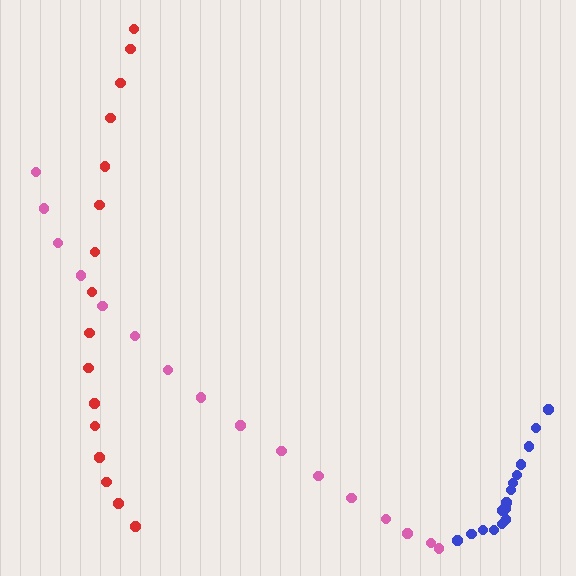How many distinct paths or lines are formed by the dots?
There are 3 distinct paths.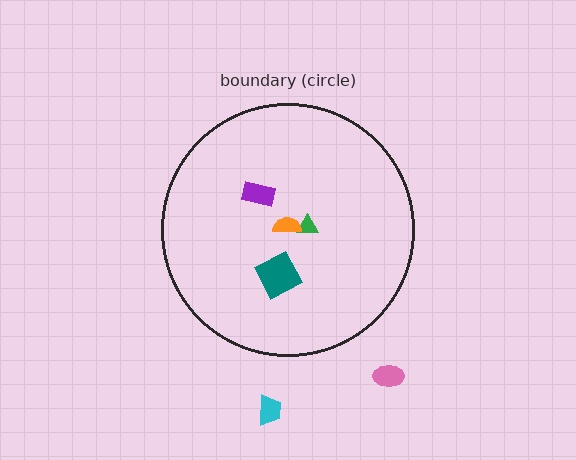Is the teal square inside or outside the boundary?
Inside.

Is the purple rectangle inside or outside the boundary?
Inside.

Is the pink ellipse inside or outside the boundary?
Outside.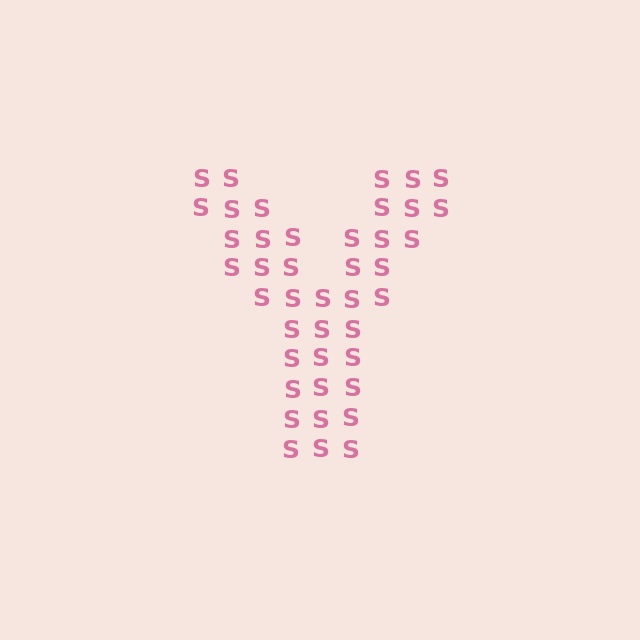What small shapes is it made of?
It is made of small letter S's.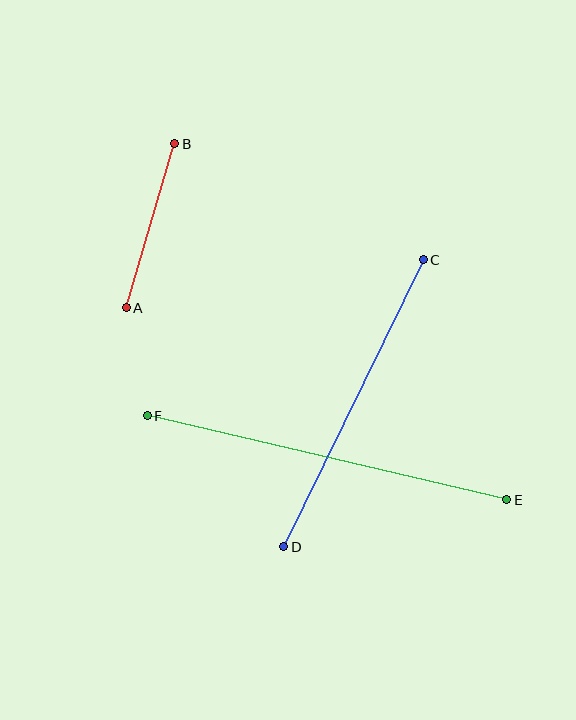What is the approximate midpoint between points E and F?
The midpoint is at approximately (327, 458) pixels.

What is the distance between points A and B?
The distance is approximately 171 pixels.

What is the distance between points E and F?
The distance is approximately 369 pixels.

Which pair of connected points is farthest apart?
Points E and F are farthest apart.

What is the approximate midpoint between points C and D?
The midpoint is at approximately (354, 403) pixels.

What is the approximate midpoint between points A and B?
The midpoint is at approximately (150, 226) pixels.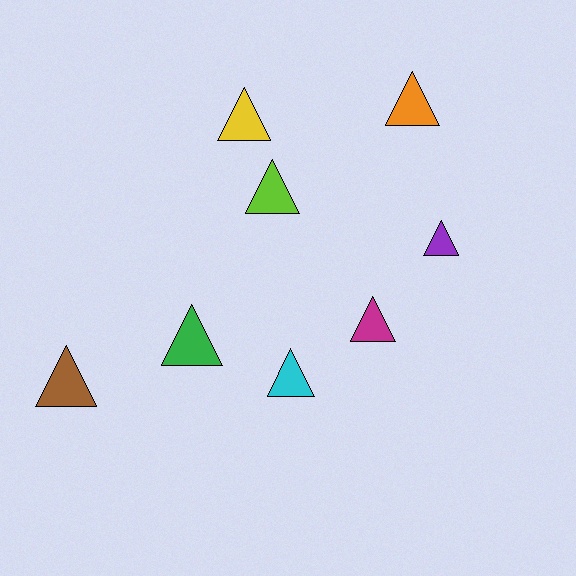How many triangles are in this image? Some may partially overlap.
There are 8 triangles.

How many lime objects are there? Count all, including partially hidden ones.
There is 1 lime object.